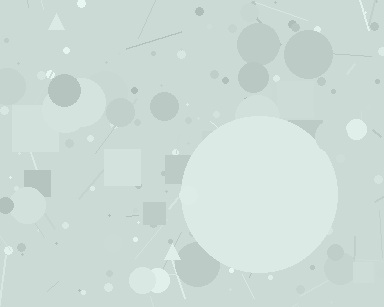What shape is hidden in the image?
A circle is hidden in the image.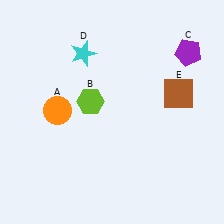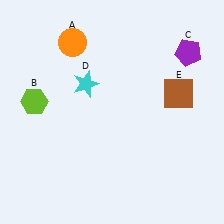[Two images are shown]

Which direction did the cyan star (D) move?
The cyan star (D) moved down.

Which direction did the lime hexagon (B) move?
The lime hexagon (B) moved left.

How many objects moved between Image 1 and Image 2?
3 objects moved between the two images.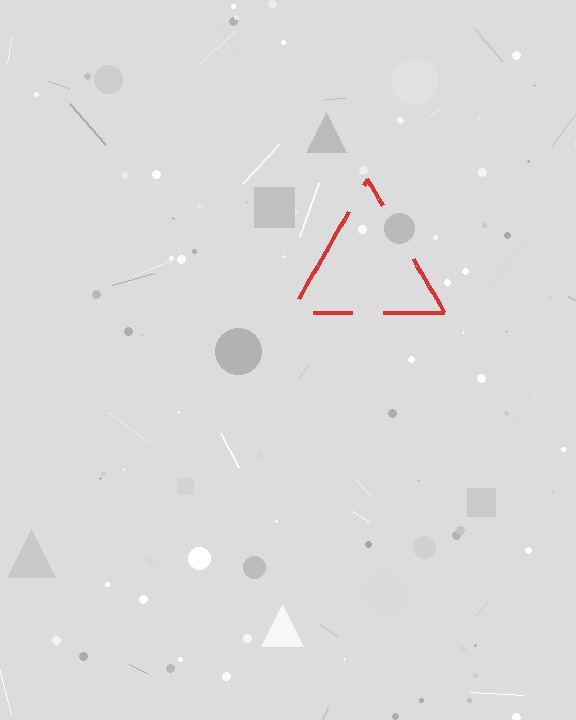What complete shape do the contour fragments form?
The contour fragments form a triangle.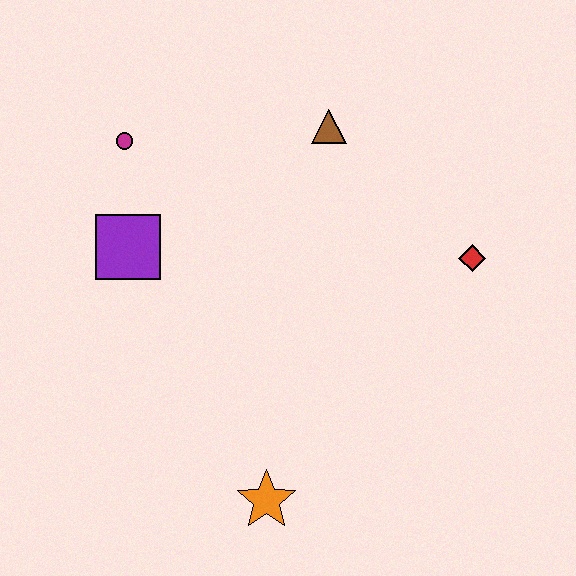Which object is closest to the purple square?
The magenta circle is closest to the purple square.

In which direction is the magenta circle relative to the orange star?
The magenta circle is above the orange star.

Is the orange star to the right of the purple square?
Yes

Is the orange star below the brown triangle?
Yes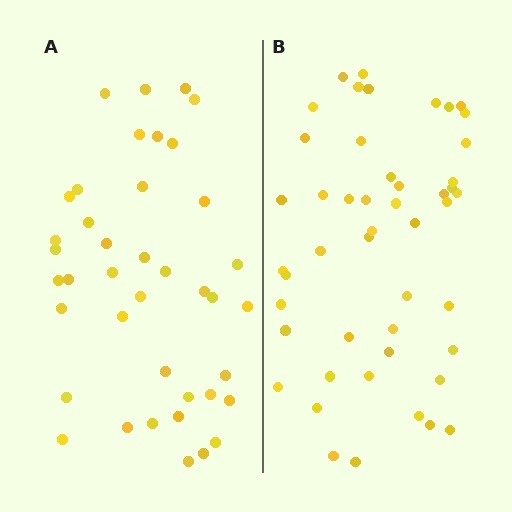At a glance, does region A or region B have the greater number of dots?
Region B (the right region) has more dots.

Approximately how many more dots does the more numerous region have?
Region B has roughly 8 or so more dots than region A.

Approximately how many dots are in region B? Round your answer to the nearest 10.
About 50 dots. (The exact count is 48, which rounds to 50.)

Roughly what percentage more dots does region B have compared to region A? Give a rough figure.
About 20% more.